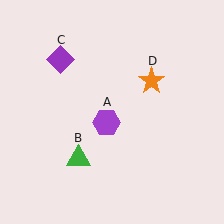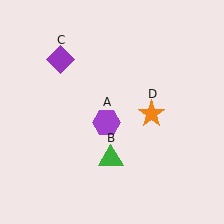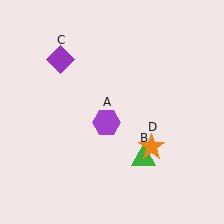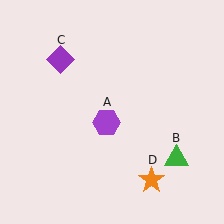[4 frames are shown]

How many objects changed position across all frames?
2 objects changed position: green triangle (object B), orange star (object D).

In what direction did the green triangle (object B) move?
The green triangle (object B) moved right.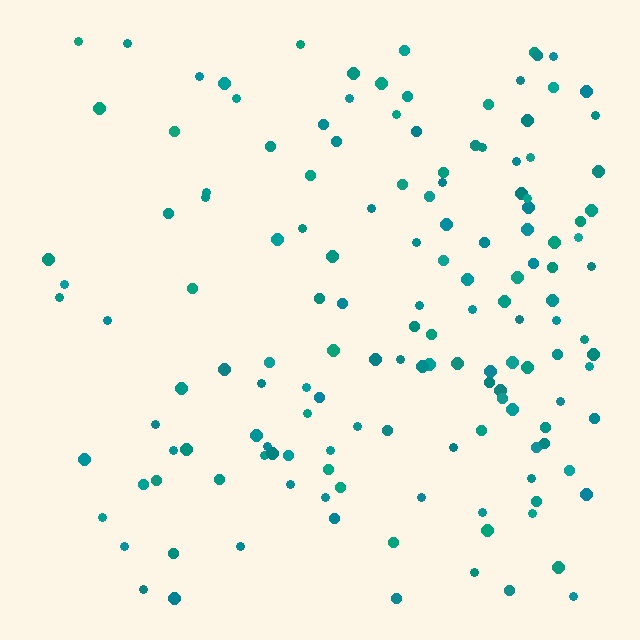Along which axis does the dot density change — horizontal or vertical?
Horizontal.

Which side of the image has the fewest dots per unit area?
The left.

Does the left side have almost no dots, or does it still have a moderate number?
Still a moderate number, just noticeably fewer than the right.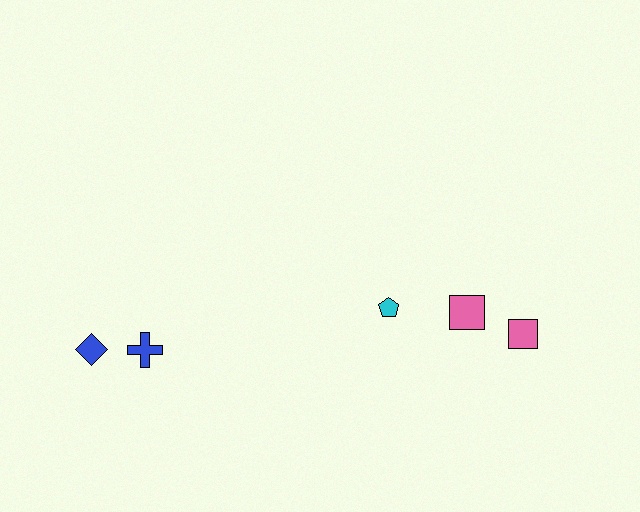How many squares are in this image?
There are 2 squares.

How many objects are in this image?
There are 5 objects.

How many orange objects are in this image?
There are no orange objects.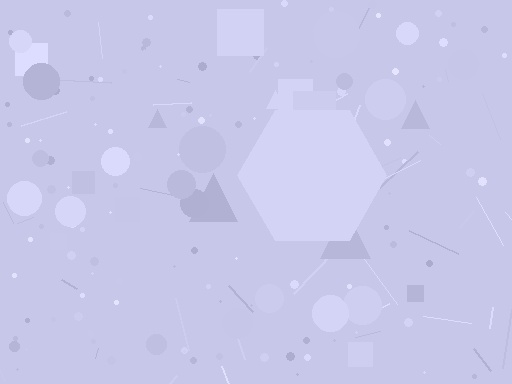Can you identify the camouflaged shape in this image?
The camouflaged shape is a hexagon.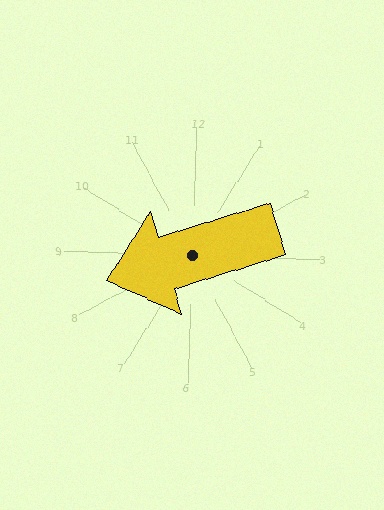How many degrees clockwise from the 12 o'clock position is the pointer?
Approximately 251 degrees.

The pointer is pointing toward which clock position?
Roughly 8 o'clock.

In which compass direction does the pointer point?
West.